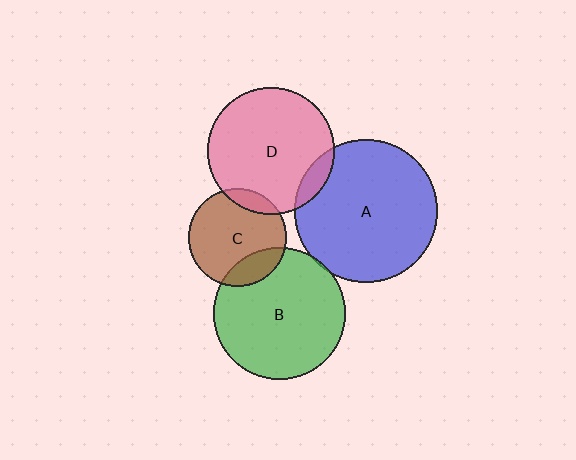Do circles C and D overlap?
Yes.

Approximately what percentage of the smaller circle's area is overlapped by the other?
Approximately 10%.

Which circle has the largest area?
Circle A (blue).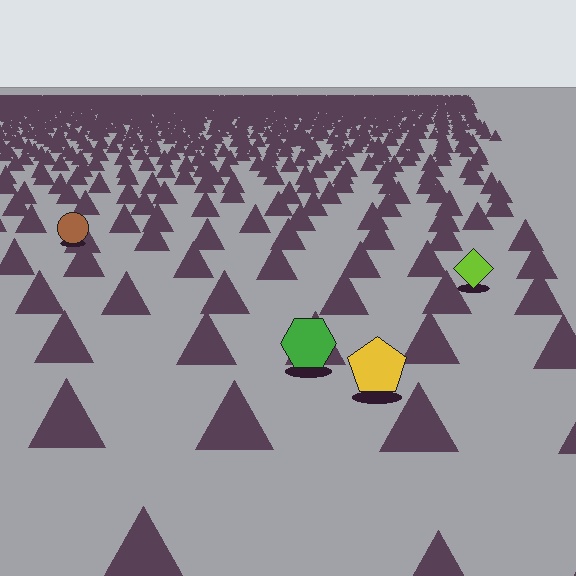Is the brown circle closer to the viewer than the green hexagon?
No. The green hexagon is closer — you can tell from the texture gradient: the ground texture is coarser near it.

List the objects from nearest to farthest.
From nearest to farthest: the yellow pentagon, the green hexagon, the lime diamond, the brown circle.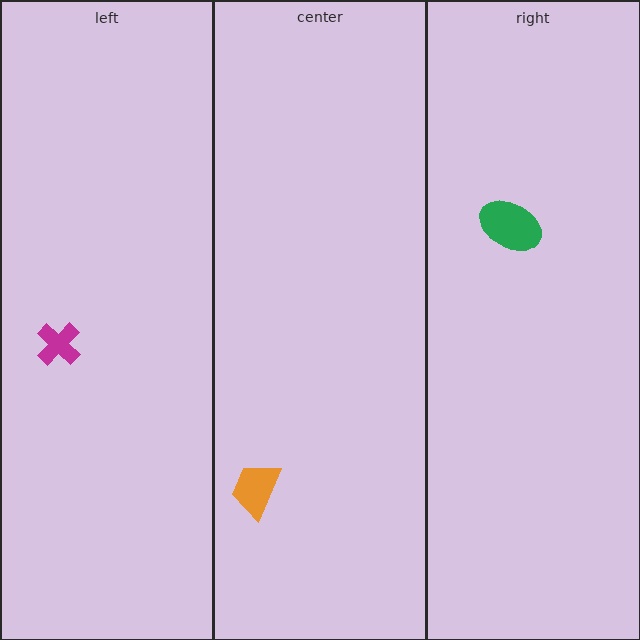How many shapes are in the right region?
1.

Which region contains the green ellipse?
The right region.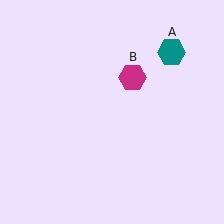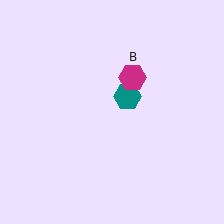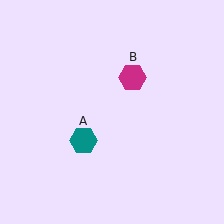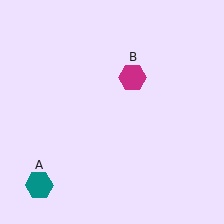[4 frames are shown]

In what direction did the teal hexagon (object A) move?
The teal hexagon (object A) moved down and to the left.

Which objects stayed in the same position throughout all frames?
Magenta hexagon (object B) remained stationary.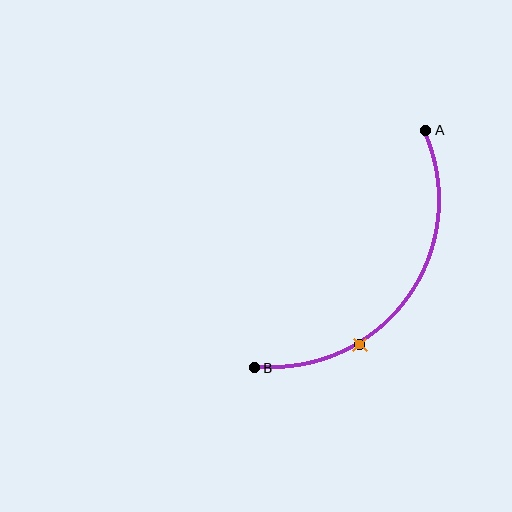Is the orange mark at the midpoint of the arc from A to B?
No. The orange mark lies on the arc but is closer to endpoint B. The arc midpoint would be at the point on the curve equidistant along the arc from both A and B.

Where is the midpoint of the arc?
The arc midpoint is the point on the curve farthest from the straight line joining A and B. It sits below and to the right of that line.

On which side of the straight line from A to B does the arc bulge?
The arc bulges below and to the right of the straight line connecting A and B.